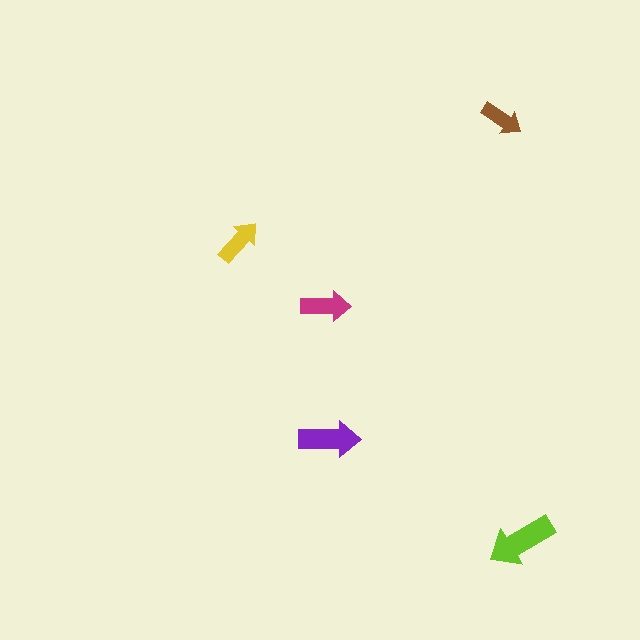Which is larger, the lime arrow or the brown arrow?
The lime one.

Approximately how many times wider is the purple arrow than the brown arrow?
About 1.5 times wider.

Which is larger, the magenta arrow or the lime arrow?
The lime one.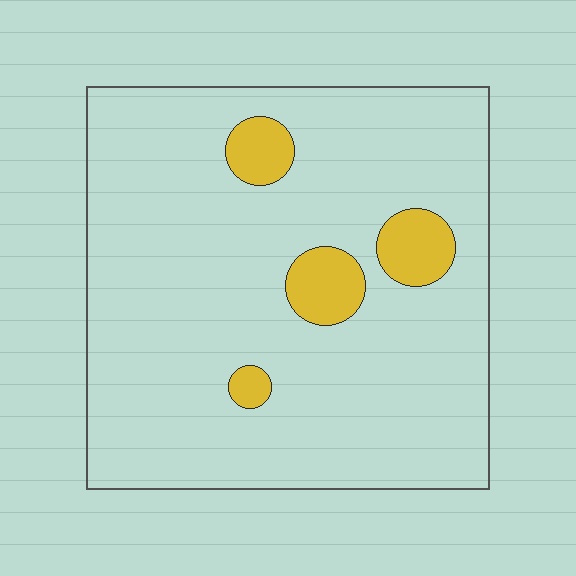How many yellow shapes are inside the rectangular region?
4.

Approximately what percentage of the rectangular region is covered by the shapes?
Approximately 10%.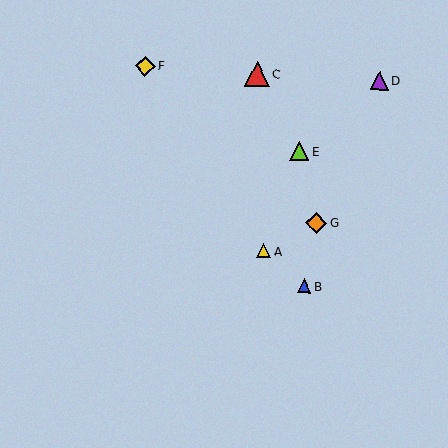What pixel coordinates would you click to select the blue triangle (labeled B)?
Click at (304, 286) to select the blue triangle B.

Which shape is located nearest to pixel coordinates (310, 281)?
The blue triangle (labeled B) at (304, 286) is nearest to that location.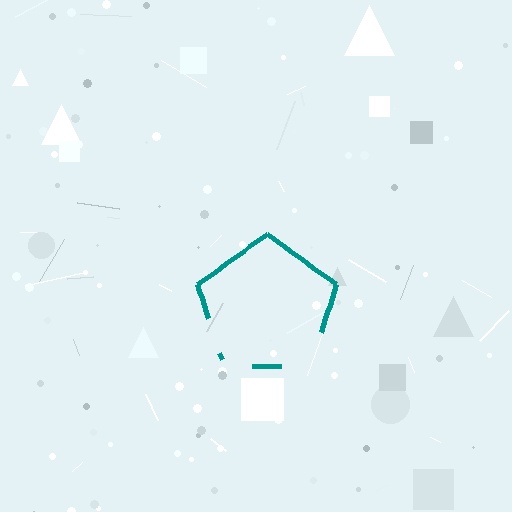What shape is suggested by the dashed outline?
The dashed outline suggests a pentagon.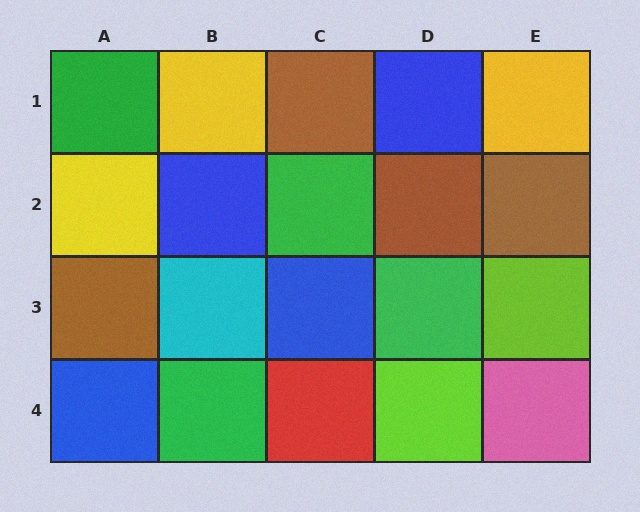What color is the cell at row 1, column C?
Brown.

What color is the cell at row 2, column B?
Blue.